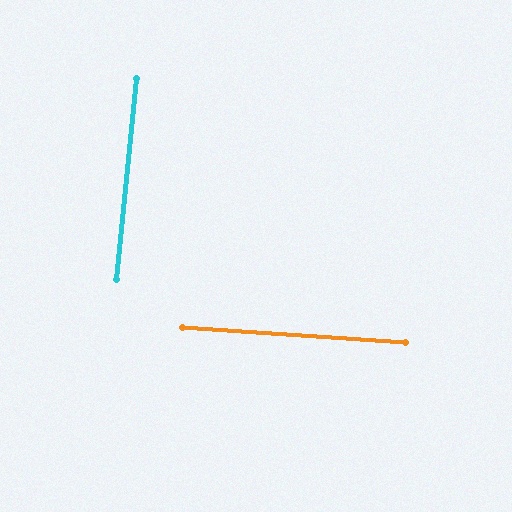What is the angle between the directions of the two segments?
Approximately 88 degrees.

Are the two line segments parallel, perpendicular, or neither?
Perpendicular — they meet at approximately 88°.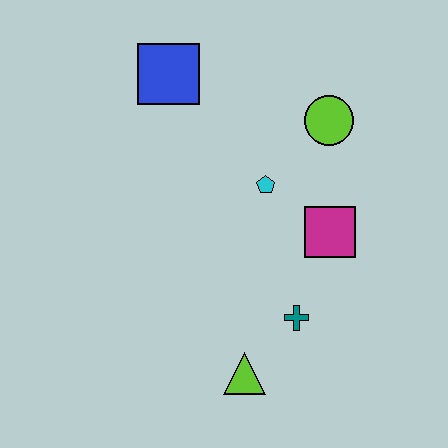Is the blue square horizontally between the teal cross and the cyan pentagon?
No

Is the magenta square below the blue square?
Yes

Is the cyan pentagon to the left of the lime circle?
Yes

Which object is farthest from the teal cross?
The blue square is farthest from the teal cross.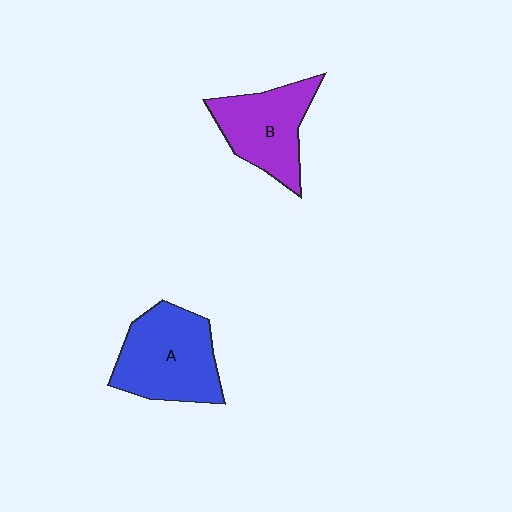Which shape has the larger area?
Shape A (blue).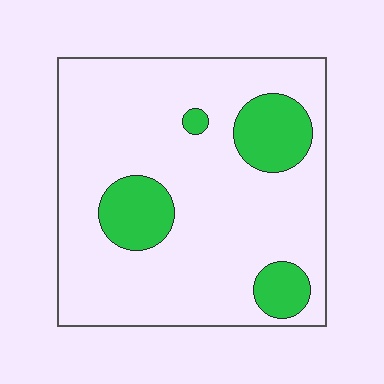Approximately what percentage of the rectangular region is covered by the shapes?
Approximately 20%.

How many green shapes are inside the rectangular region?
4.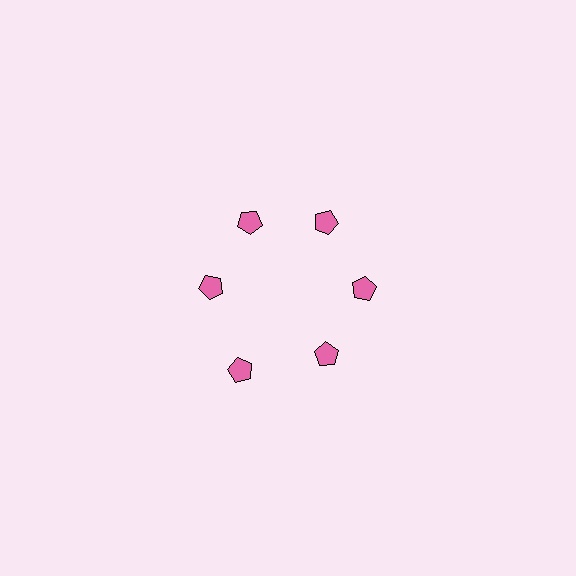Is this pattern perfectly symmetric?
No. The 6 pink pentagons are arranged in a ring, but one element near the 7 o'clock position is pushed outward from the center, breaking the 6-fold rotational symmetry.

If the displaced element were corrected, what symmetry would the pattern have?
It would have 6-fold rotational symmetry — the pattern would map onto itself every 60 degrees.